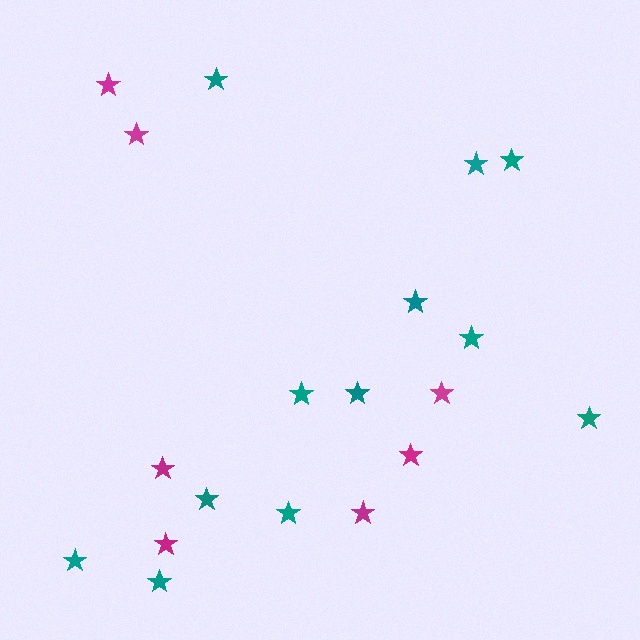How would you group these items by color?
There are 2 groups: one group of magenta stars (7) and one group of teal stars (12).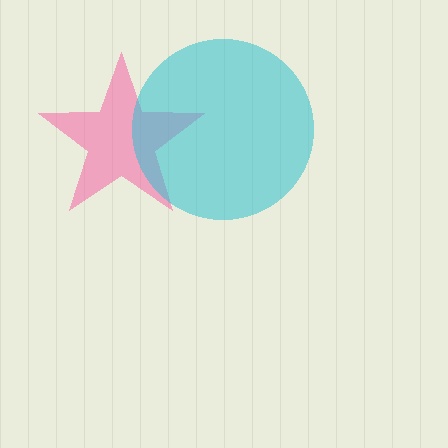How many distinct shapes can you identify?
There are 2 distinct shapes: a pink star, a cyan circle.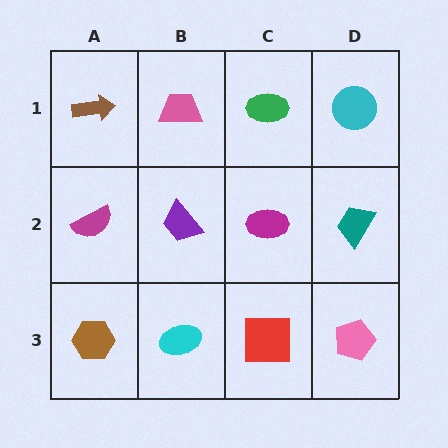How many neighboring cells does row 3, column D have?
2.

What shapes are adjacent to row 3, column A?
A magenta semicircle (row 2, column A), a cyan ellipse (row 3, column B).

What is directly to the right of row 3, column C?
A pink pentagon.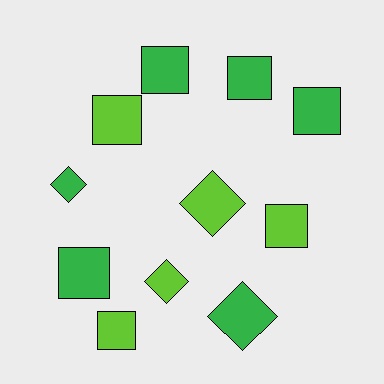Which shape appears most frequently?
Square, with 7 objects.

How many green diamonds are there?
There are 2 green diamonds.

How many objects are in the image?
There are 11 objects.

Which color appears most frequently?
Green, with 6 objects.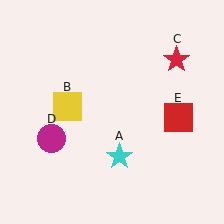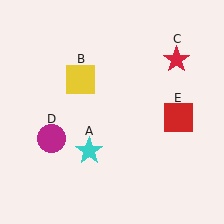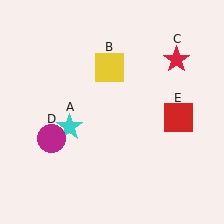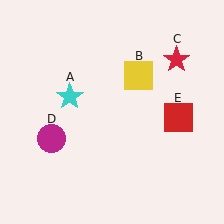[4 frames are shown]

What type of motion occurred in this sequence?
The cyan star (object A), yellow square (object B) rotated clockwise around the center of the scene.